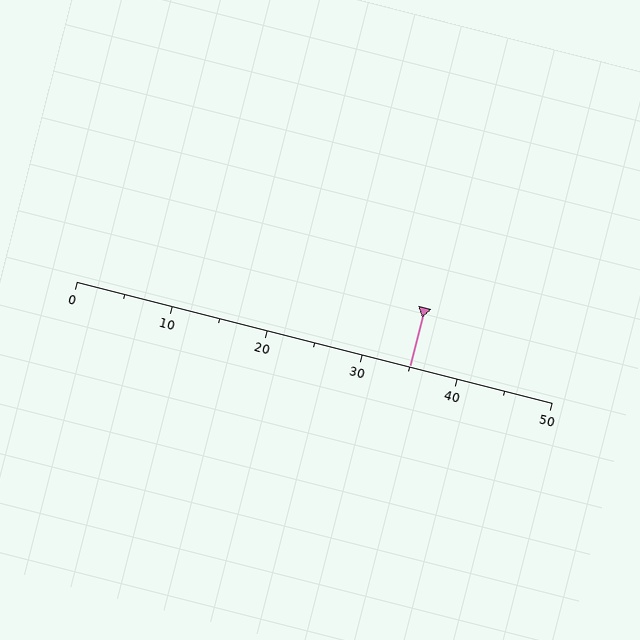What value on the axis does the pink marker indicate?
The marker indicates approximately 35.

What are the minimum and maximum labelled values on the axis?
The axis runs from 0 to 50.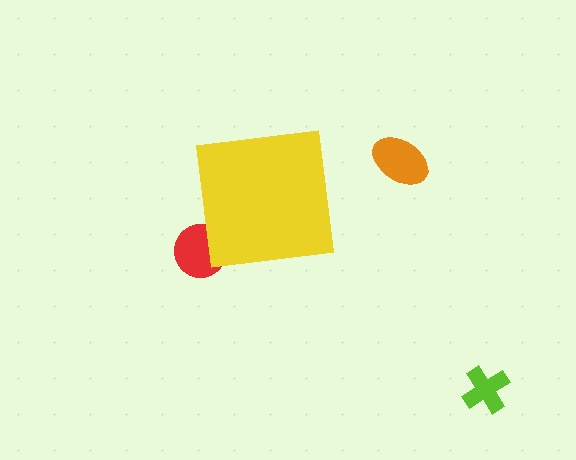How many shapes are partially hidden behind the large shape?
1 shape is partially hidden.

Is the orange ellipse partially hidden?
No, the orange ellipse is fully visible.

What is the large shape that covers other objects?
A yellow square.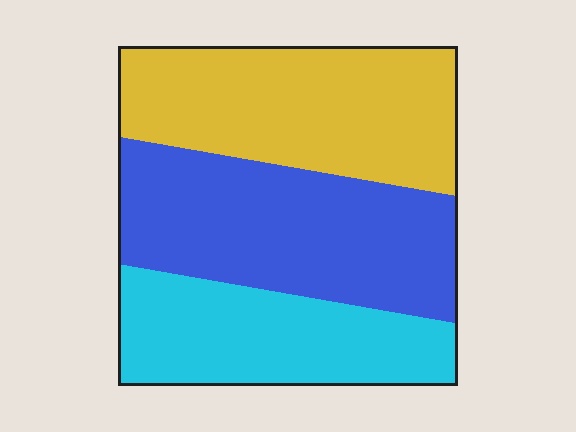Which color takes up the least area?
Cyan, at roughly 25%.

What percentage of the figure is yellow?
Yellow covers about 35% of the figure.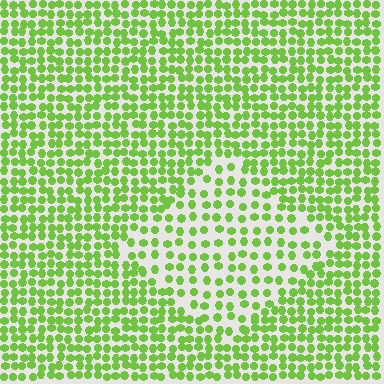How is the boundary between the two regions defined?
The boundary is defined by a change in element density (approximately 1.8x ratio). All elements are the same color, size, and shape.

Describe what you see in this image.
The image contains small lime elements arranged at two different densities. A diamond-shaped region is visible where the elements are less densely packed than the surrounding area.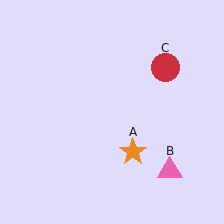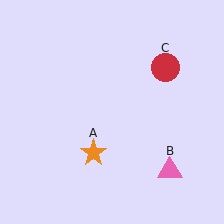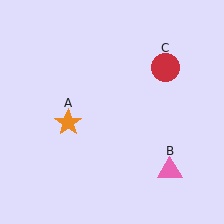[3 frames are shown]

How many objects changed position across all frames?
1 object changed position: orange star (object A).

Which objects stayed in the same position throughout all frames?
Pink triangle (object B) and red circle (object C) remained stationary.